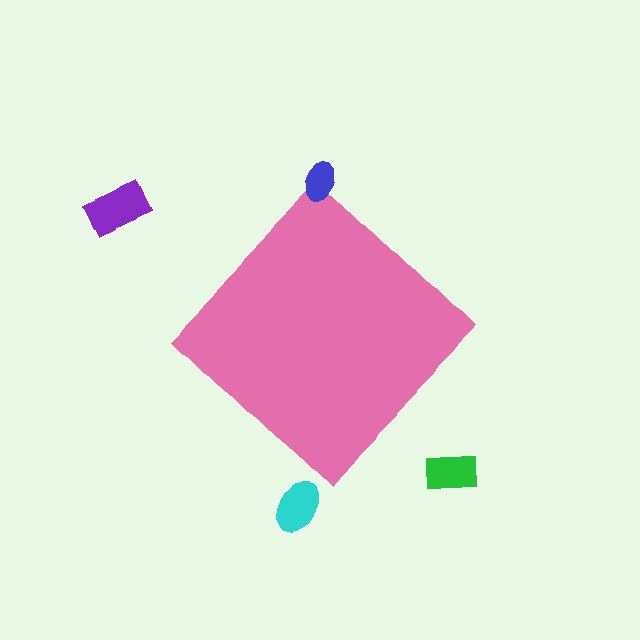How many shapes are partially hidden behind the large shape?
0 shapes are partially hidden.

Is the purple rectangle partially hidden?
No, the purple rectangle is fully visible.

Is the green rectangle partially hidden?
No, the green rectangle is fully visible.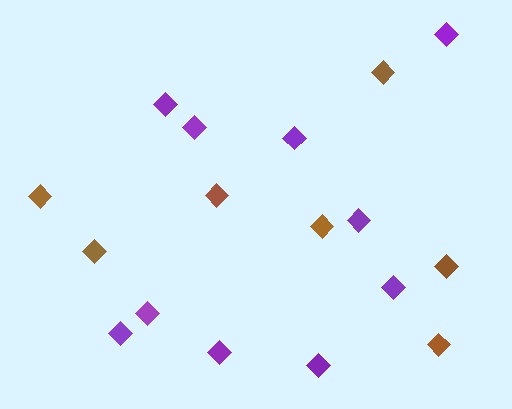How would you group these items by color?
There are 2 groups: one group of brown diamonds (7) and one group of purple diamonds (10).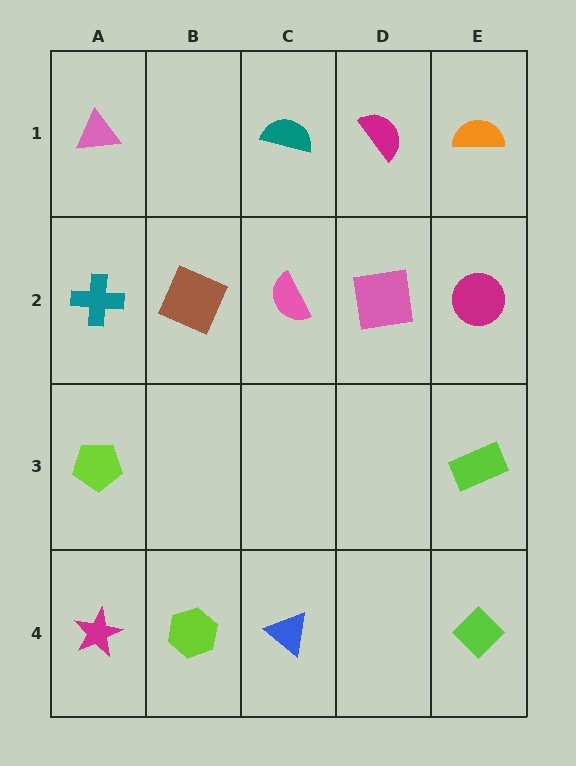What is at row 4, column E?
A lime diamond.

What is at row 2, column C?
A pink semicircle.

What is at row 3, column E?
A lime rectangle.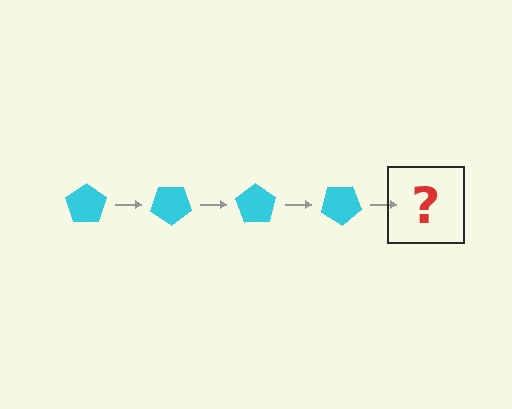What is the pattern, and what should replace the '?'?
The pattern is that the pentagon rotates 35 degrees each step. The '?' should be a cyan pentagon rotated 140 degrees.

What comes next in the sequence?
The next element should be a cyan pentagon rotated 140 degrees.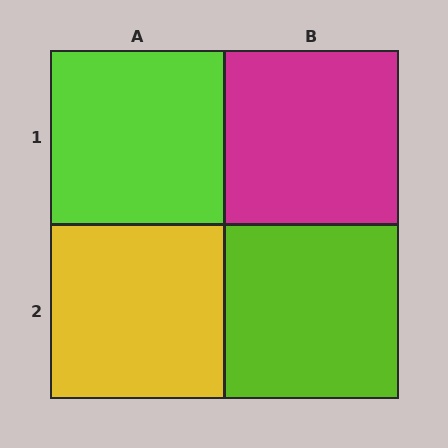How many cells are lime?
2 cells are lime.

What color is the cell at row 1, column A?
Lime.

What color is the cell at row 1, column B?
Magenta.